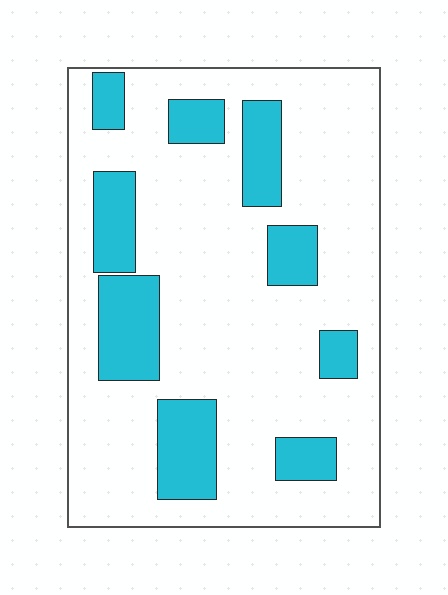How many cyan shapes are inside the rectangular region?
9.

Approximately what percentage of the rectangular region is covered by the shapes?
Approximately 25%.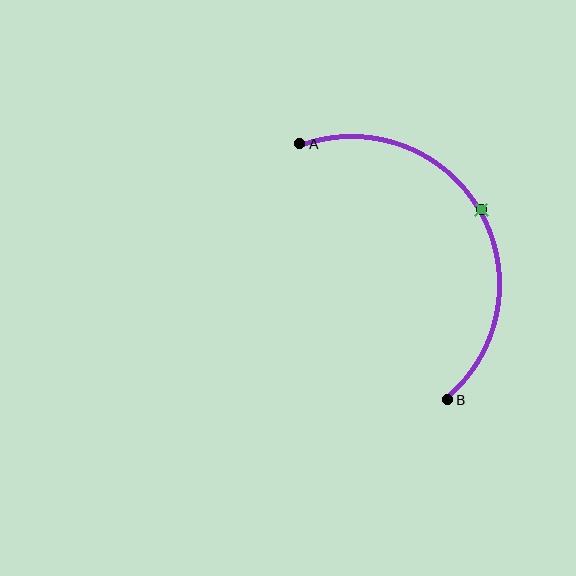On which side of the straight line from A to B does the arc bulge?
The arc bulges to the right of the straight line connecting A and B.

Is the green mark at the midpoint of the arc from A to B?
Yes. The green mark lies on the arc at equal arc-length from both A and B — it is the arc midpoint.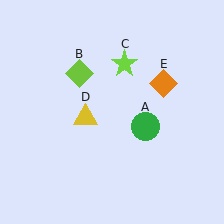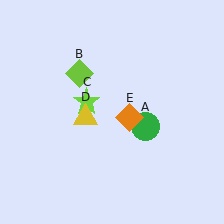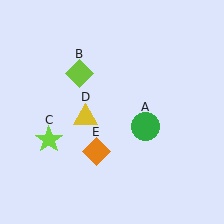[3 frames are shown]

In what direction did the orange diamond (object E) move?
The orange diamond (object E) moved down and to the left.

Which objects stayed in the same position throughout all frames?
Green circle (object A) and lime diamond (object B) and yellow triangle (object D) remained stationary.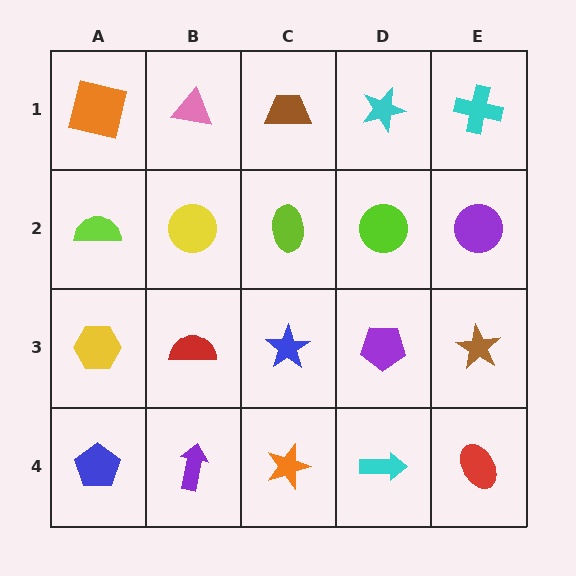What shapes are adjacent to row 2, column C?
A brown trapezoid (row 1, column C), a blue star (row 3, column C), a yellow circle (row 2, column B), a lime circle (row 2, column D).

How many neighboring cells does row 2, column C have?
4.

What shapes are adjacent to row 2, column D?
A cyan star (row 1, column D), a purple pentagon (row 3, column D), a lime ellipse (row 2, column C), a purple circle (row 2, column E).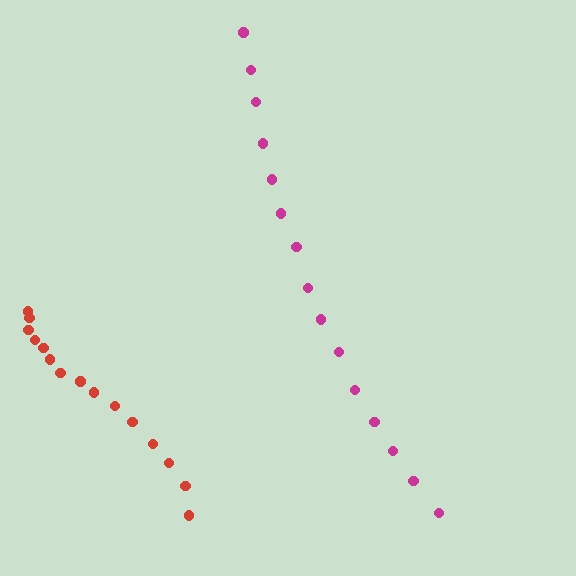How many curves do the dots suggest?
There are 2 distinct paths.